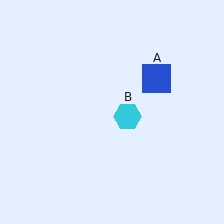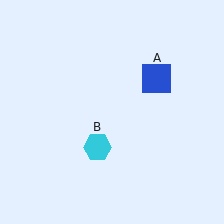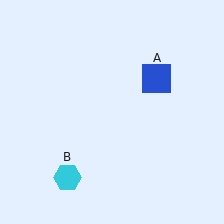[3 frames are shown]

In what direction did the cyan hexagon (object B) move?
The cyan hexagon (object B) moved down and to the left.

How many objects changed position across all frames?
1 object changed position: cyan hexagon (object B).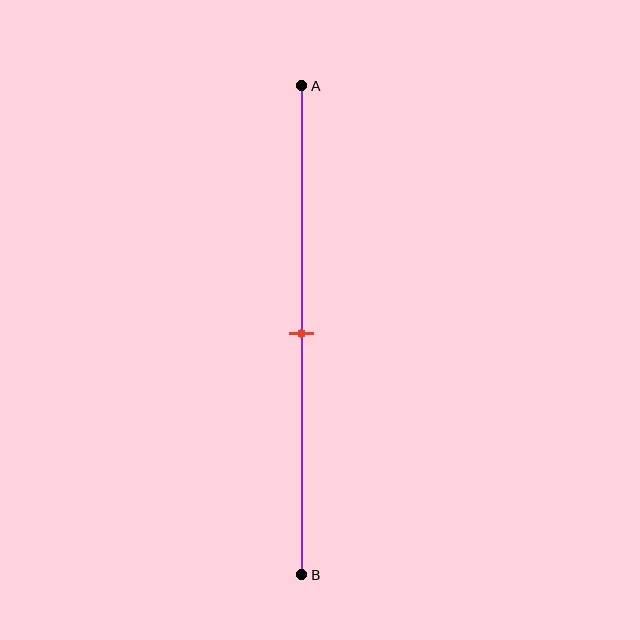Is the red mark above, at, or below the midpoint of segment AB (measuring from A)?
The red mark is approximately at the midpoint of segment AB.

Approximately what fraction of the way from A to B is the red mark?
The red mark is approximately 50% of the way from A to B.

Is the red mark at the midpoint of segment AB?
Yes, the mark is approximately at the midpoint.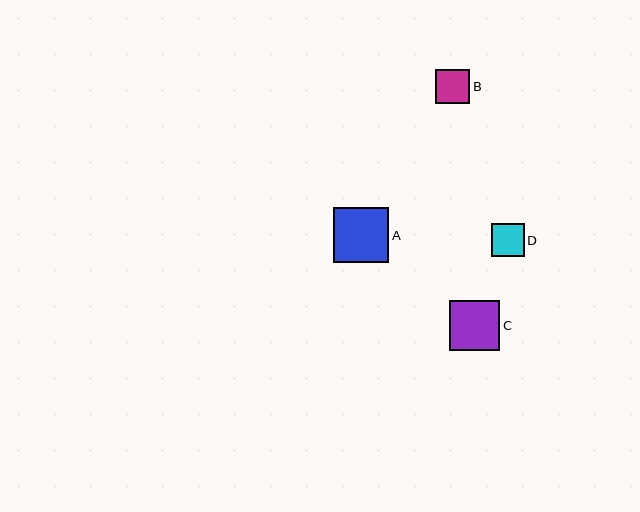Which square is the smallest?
Square D is the smallest with a size of approximately 33 pixels.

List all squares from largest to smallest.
From largest to smallest: A, C, B, D.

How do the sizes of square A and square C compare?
Square A and square C are approximately the same size.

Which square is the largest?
Square A is the largest with a size of approximately 55 pixels.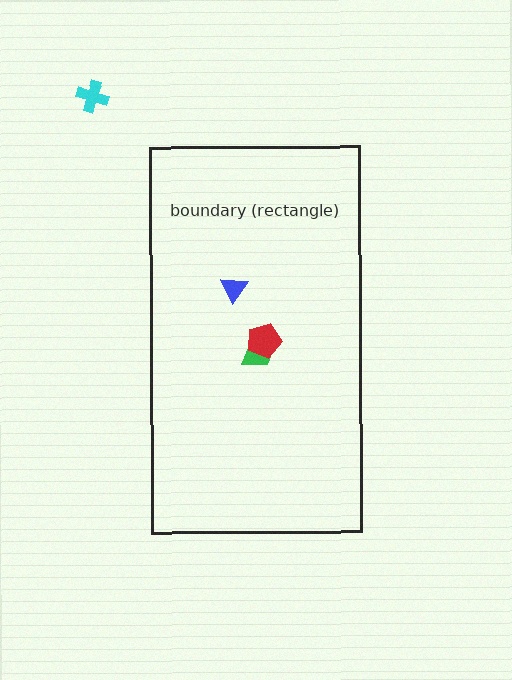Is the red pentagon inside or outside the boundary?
Inside.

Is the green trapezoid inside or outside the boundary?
Inside.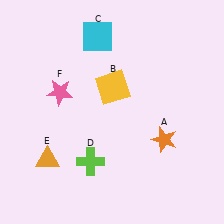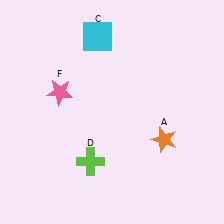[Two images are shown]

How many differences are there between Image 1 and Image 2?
There are 2 differences between the two images.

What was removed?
The orange triangle (E), the yellow square (B) were removed in Image 2.